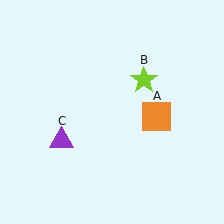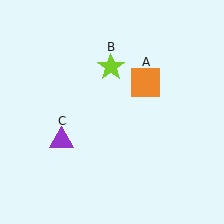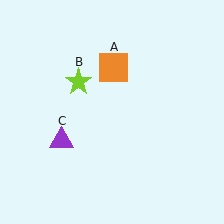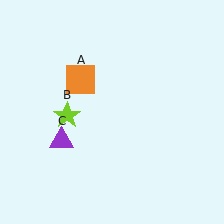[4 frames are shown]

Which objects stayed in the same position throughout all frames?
Purple triangle (object C) remained stationary.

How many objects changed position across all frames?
2 objects changed position: orange square (object A), lime star (object B).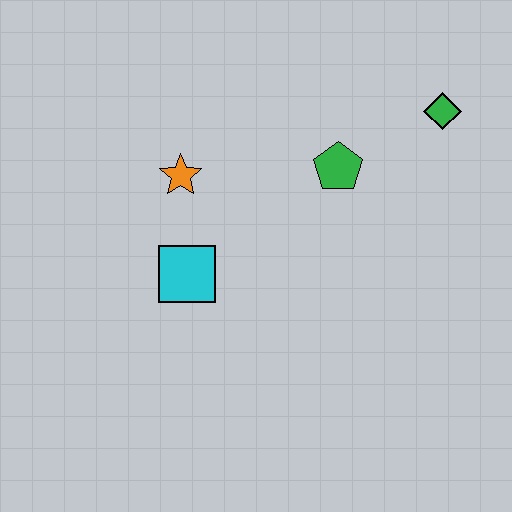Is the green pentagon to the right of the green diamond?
No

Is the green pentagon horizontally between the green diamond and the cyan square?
Yes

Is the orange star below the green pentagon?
Yes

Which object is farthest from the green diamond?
The cyan square is farthest from the green diamond.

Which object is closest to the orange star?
The cyan square is closest to the orange star.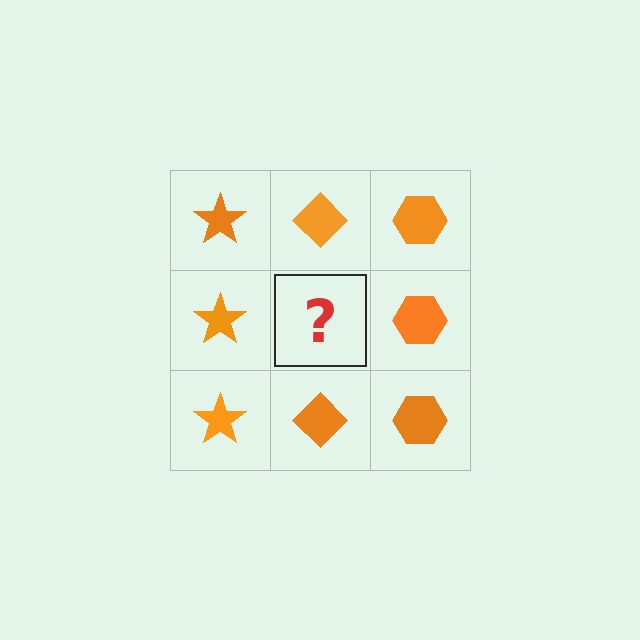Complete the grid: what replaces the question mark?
The question mark should be replaced with an orange diamond.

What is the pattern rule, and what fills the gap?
The rule is that each column has a consistent shape. The gap should be filled with an orange diamond.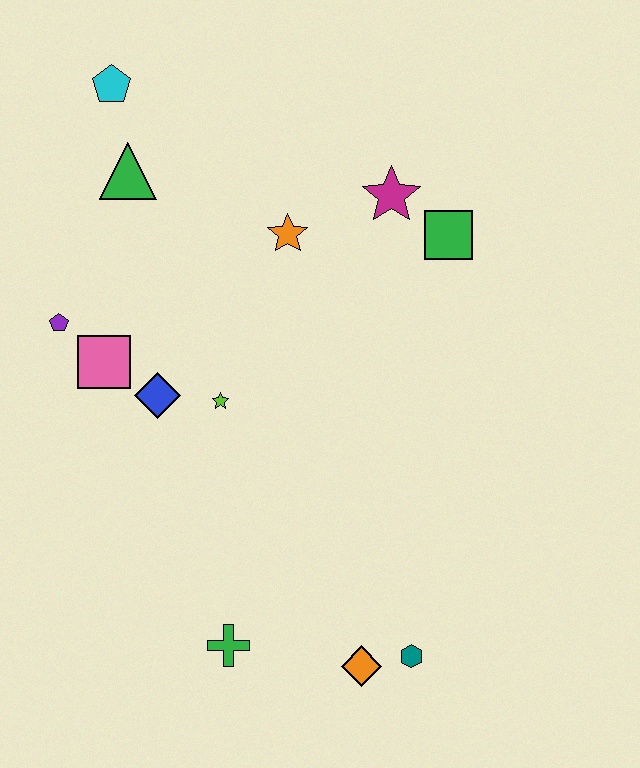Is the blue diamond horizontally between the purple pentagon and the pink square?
No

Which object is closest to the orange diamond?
The teal hexagon is closest to the orange diamond.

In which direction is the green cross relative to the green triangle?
The green cross is below the green triangle.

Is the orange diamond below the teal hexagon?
Yes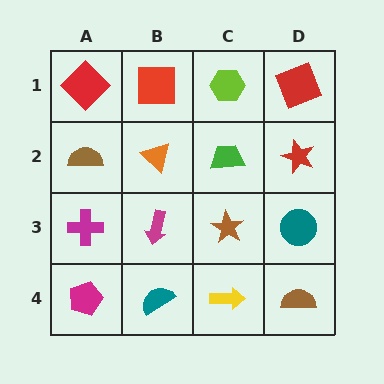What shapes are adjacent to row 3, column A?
A brown semicircle (row 2, column A), a magenta pentagon (row 4, column A), a magenta arrow (row 3, column B).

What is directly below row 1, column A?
A brown semicircle.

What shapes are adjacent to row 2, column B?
A red square (row 1, column B), a magenta arrow (row 3, column B), a brown semicircle (row 2, column A), a green trapezoid (row 2, column C).